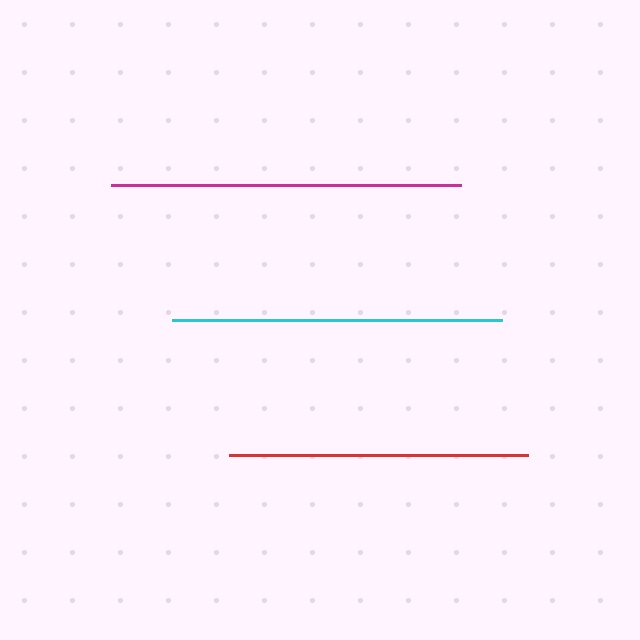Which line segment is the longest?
The magenta line is the longest at approximately 350 pixels.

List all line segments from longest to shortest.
From longest to shortest: magenta, cyan, red.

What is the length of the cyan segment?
The cyan segment is approximately 331 pixels long.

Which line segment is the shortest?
The red line is the shortest at approximately 299 pixels.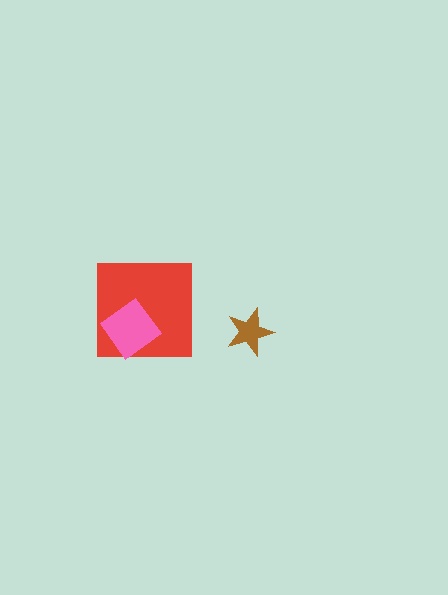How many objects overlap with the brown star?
0 objects overlap with the brown star.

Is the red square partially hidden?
Yes, it is partially covered by another shape.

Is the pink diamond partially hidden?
No, no other shape covers it.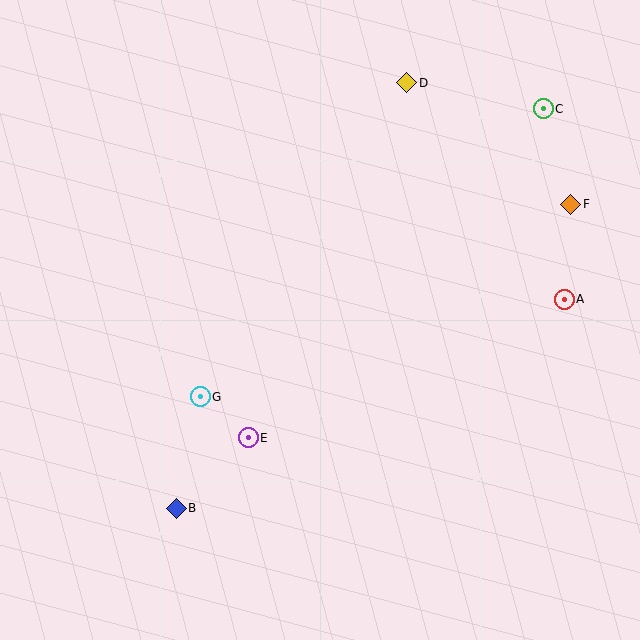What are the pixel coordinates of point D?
Point D is at (407, 83).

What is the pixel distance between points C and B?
The distance between C and B is 542 pixels.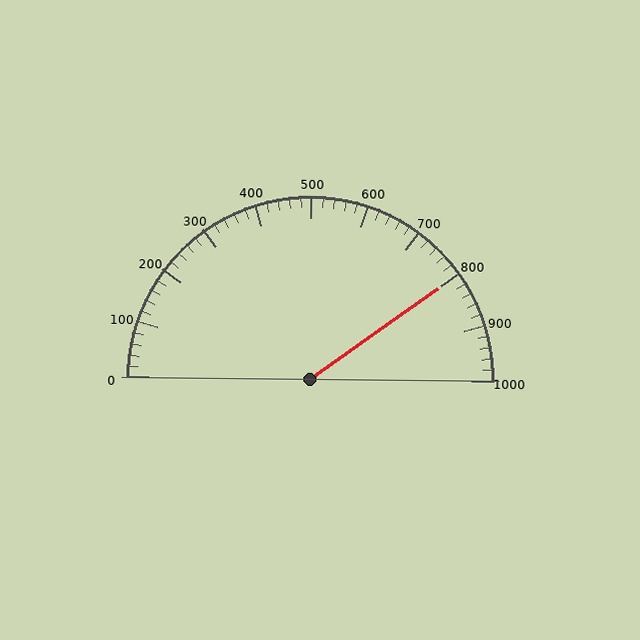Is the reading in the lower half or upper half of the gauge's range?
The reading is in the upper half of the range (0 to 1000).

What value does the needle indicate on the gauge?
The needle indicates approximately 800.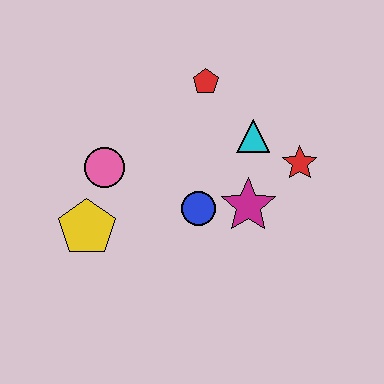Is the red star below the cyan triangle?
Yes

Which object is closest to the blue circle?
The magenta star is closest to the blue circle.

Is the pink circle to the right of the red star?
No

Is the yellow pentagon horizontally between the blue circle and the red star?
No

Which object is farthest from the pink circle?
The red star is farthest from the pink circle.